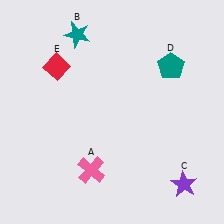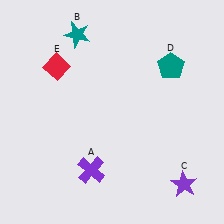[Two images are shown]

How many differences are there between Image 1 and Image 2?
There is 1 difference between the two images.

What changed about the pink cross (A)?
In Image 1, A is pink. In Image 2, it changed to purple.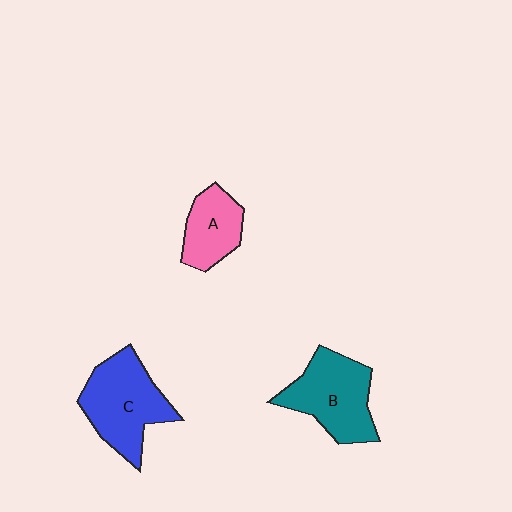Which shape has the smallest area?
Shape A (pink).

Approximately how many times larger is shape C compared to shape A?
Approximately 1.6 times.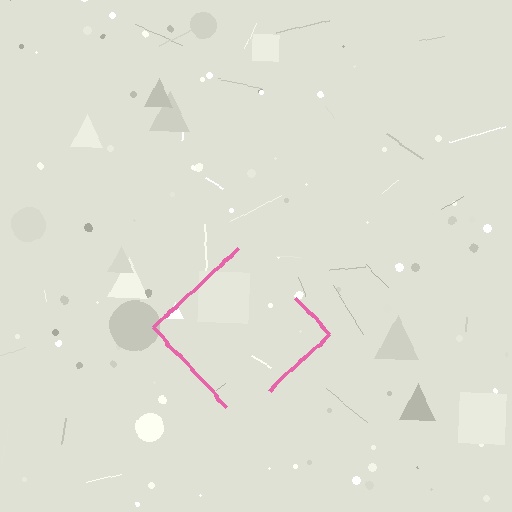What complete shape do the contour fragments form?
The contour fragments form a diamond.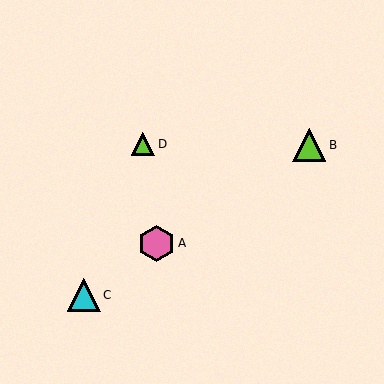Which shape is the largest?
The pink hexagon (labeled A) is the largest.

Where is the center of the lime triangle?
The center of the lime triangle is at (309, 145).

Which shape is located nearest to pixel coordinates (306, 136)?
The lime triangle (labeled B) at (309, 145) is nearest to that location.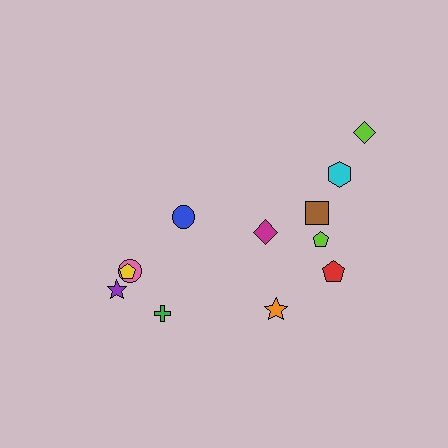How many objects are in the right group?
There are 7 objects.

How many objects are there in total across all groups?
There are 12 objects.